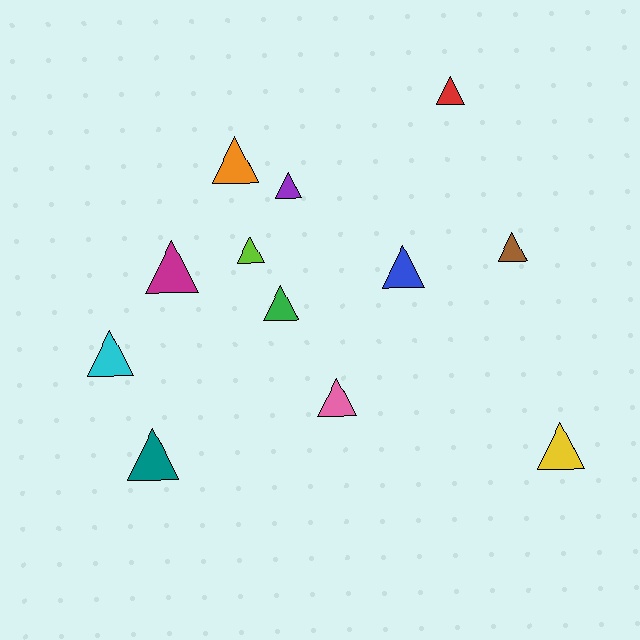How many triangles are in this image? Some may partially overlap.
There are 12 triangles.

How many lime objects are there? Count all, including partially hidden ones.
There is 1 lime object.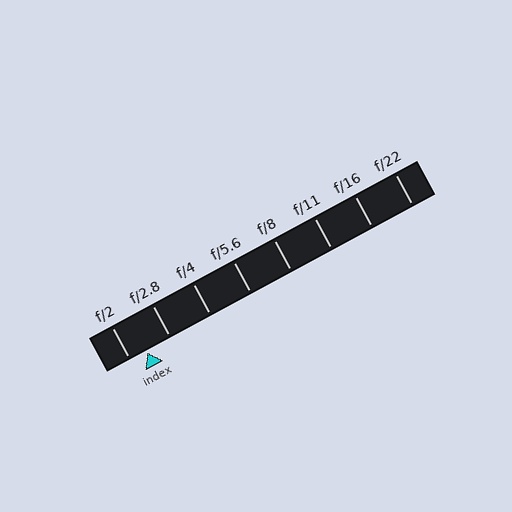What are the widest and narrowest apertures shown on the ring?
The widest aperture shown is f/2 and the narrowest is f/22.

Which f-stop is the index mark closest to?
The index mark is closest to f/2.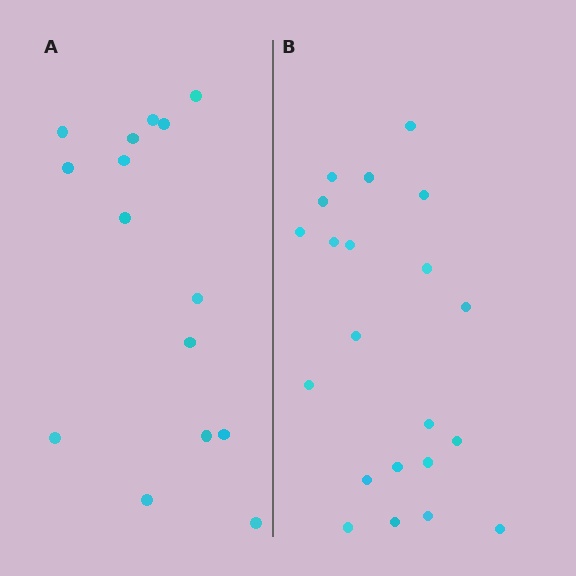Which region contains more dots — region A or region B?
Region B (the right region) has more dots.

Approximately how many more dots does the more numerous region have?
Region B has about 6 more dots than region A.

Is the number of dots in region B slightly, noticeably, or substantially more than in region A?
Region B has noticeably more, but not dramatically so. The ratio is roughly 1.4 to 1.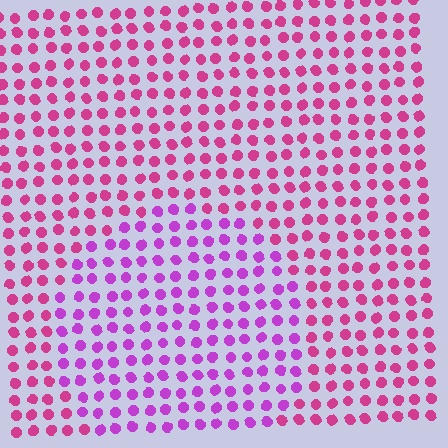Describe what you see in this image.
The image is filled with small magenta elements in a uniform arrangement. A circle-shaped region is visible where the elements are tinted to a slightly different hue, forming a subtle color boundary.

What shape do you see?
I see a circle.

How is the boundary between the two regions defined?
The boundary is defined purely by a slight shift in hue (about 33 degrees). Spacing, size, and orientation are identical on both sides.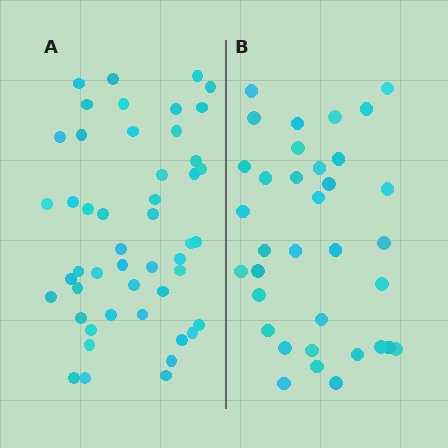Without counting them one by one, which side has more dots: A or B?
Region A (the left region) has more dots.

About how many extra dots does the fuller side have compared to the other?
Region A has approximately 15 more dots than region B.